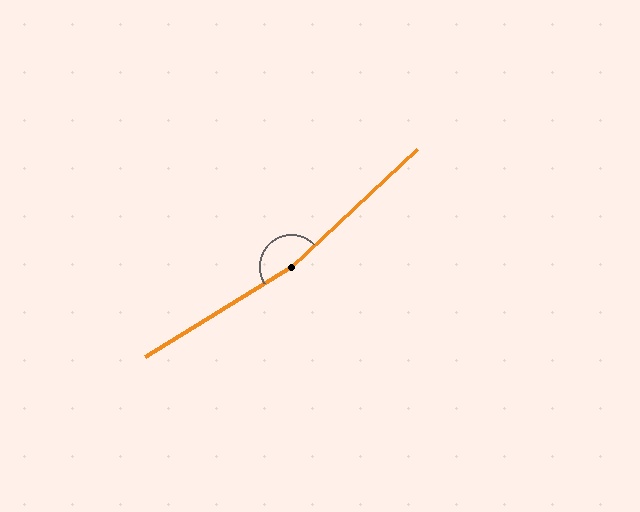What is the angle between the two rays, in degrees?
Approximately 169 degrees.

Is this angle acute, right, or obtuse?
It is obtuse.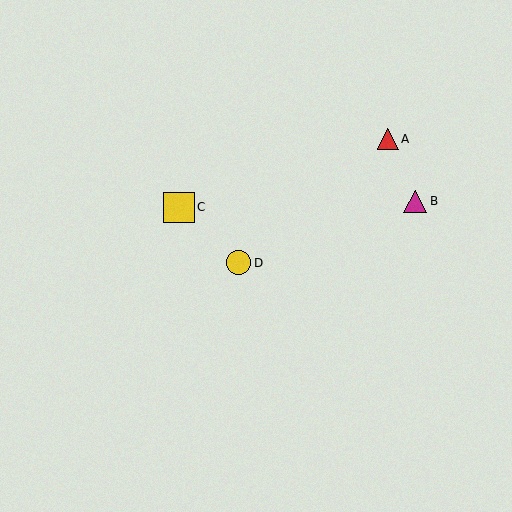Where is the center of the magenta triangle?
The center of the magenta triangle is at (415, 201).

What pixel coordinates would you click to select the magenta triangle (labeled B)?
Click at (415, 201) to select the magenta triangle B.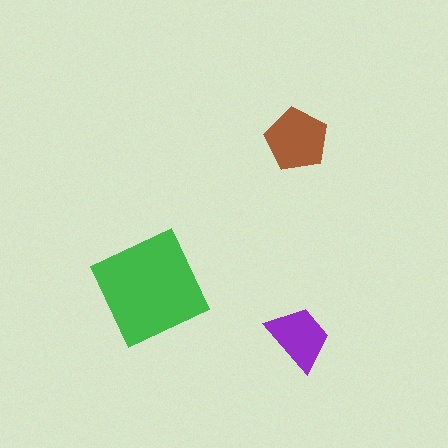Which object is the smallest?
The purple trapezoid.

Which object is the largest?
The green square.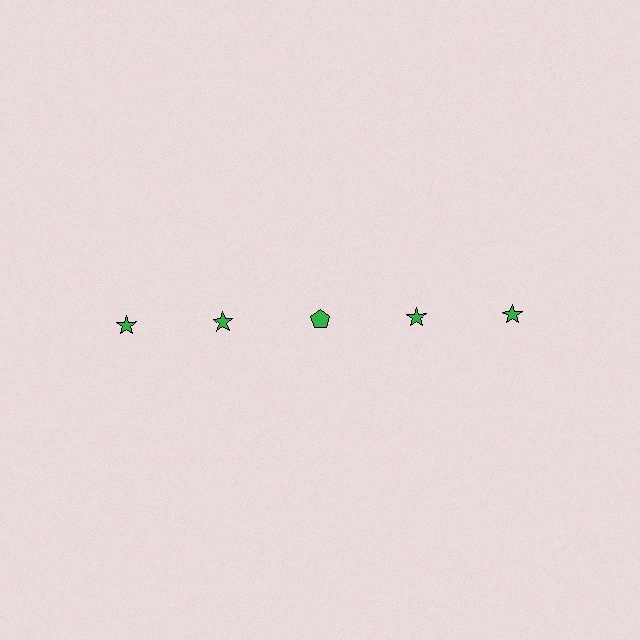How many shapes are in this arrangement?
There are 5 shapes arranged in a grid pattern.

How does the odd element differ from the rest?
It has a different shape: pentagon instead of star.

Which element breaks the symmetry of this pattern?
The green pentagon in the top row, center column breaks the symmetry. All other shapes are green stars.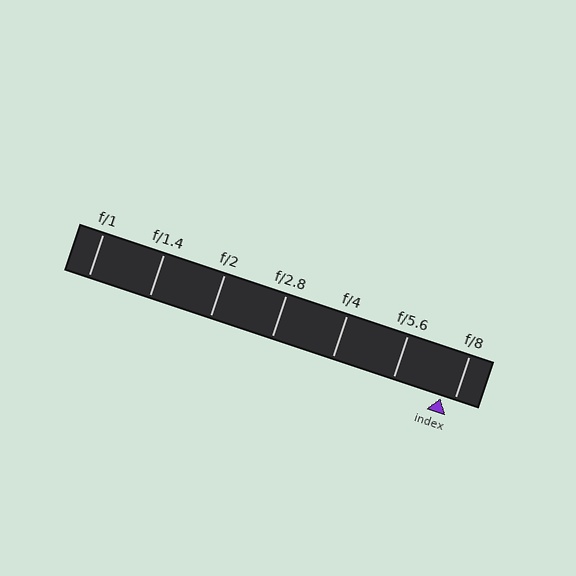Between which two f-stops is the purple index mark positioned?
The index mark is between f/5.6 and f/8.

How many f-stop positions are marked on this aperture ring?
There are 7 f-stop positions marked.